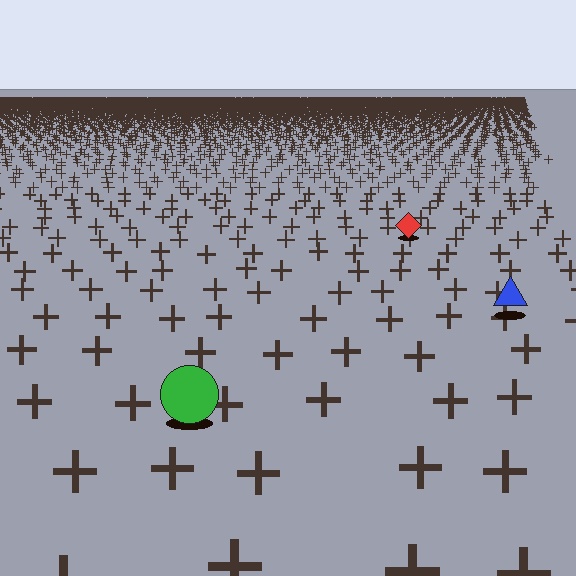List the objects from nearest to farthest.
From nearest to farthest: the green circle, the blue triangle, the red diamond.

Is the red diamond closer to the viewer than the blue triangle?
No. The blue triangle is closer — you can tell from the texture gradient: the ground texture is coarser near it.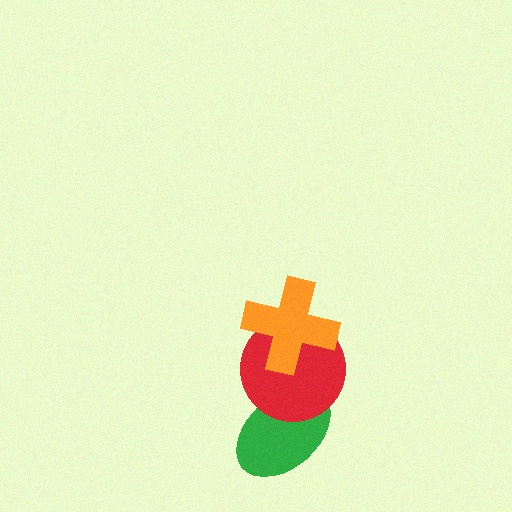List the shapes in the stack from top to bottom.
From top to bottom: the orange cross, the red circle, the green ellipse.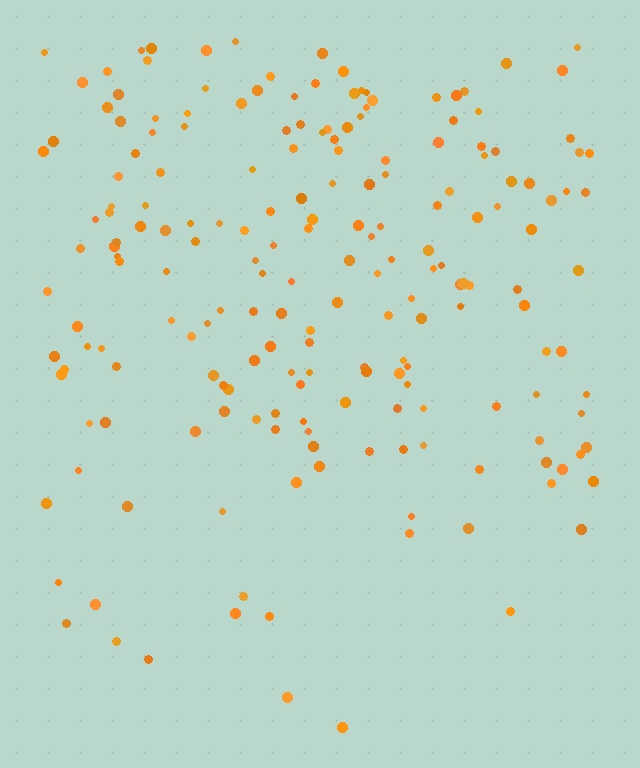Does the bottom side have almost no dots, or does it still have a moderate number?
Still a moderate number, just noticeably fewer than the top.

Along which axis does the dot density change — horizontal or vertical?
Vertical.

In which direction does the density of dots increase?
From bottom to top, with the top side densest.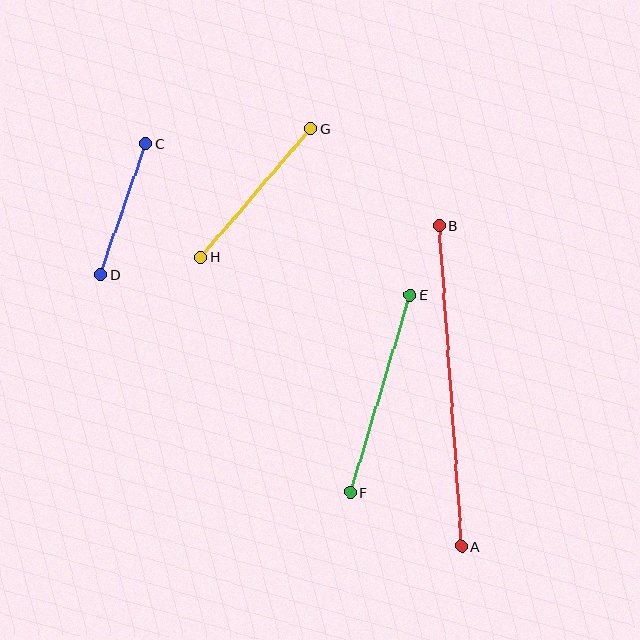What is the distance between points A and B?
The distance is approximately 321 pixels.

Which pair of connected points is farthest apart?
Points A and B are farthest apart.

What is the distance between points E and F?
The distance is approximately 206 pixels.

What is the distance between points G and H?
The distance is approximately 169 pixels.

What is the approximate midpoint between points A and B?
The midpoint is at approximately (450, 386) pixels.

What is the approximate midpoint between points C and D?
The midpoint is at approximately (123, 209) pixels.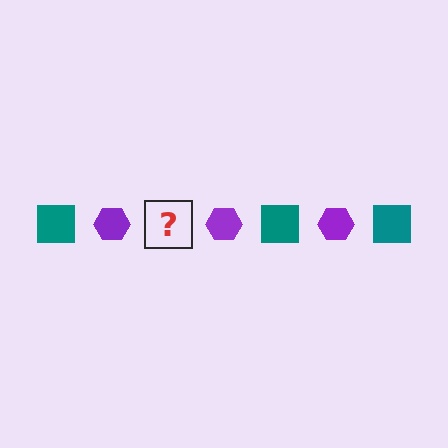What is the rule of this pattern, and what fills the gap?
The rule is that the pattern alternates between teal square and purple hexagon. The gap should be filled with a teal square.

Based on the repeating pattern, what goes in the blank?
The blank should be a teal square.